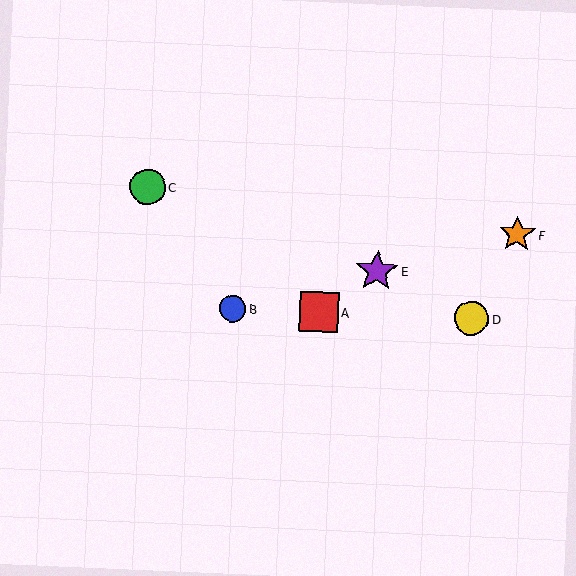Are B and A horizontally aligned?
Yes, both are at y≈308.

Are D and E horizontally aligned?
No, D is at y≈319 and E is at y≈271.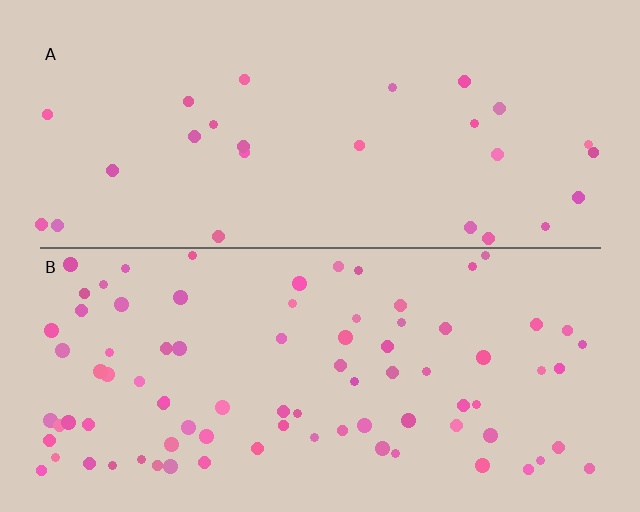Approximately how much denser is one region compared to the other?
Approximately 3.1× — region B over region A.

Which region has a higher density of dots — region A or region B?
B (the bottom).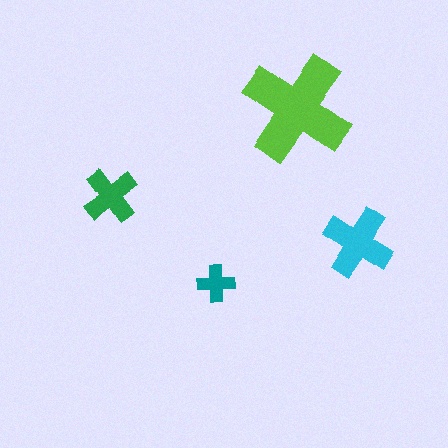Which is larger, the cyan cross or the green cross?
The cyan one.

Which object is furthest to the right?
The cyan cross is rightmost.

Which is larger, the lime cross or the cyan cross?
The lime one.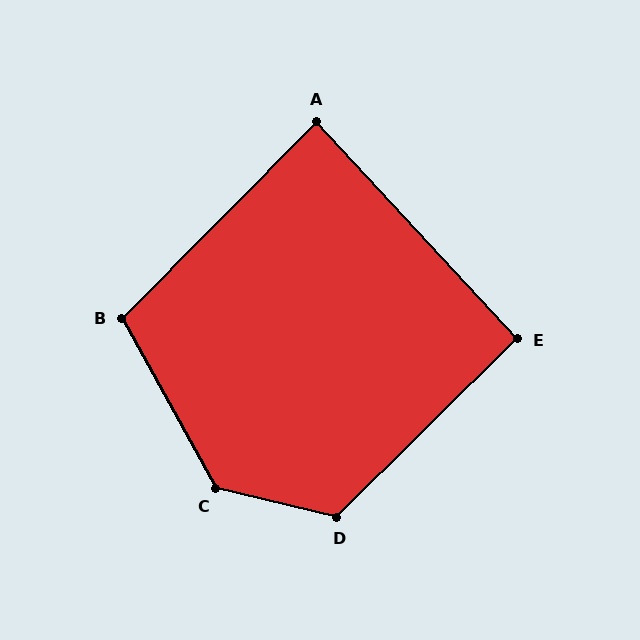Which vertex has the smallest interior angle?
A, at approximately 87 degrees.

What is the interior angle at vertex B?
Approximately 106 degrees (obtuse).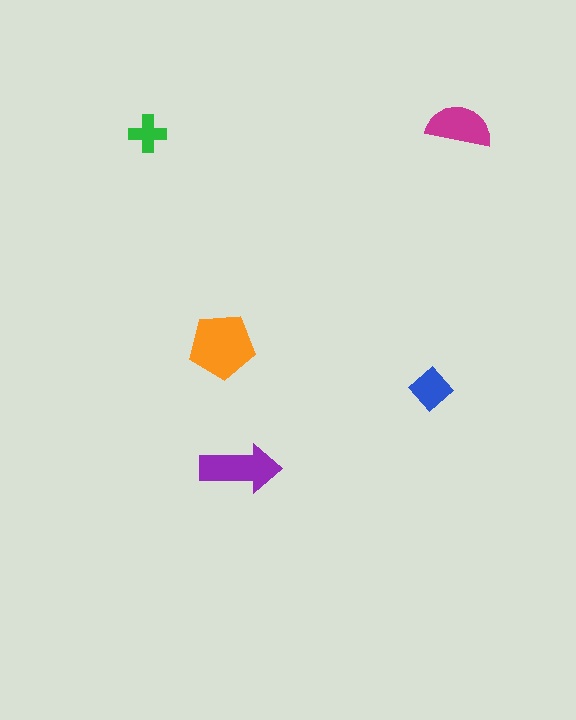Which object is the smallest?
The green cross.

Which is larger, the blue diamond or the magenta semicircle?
The magenta semicircle.